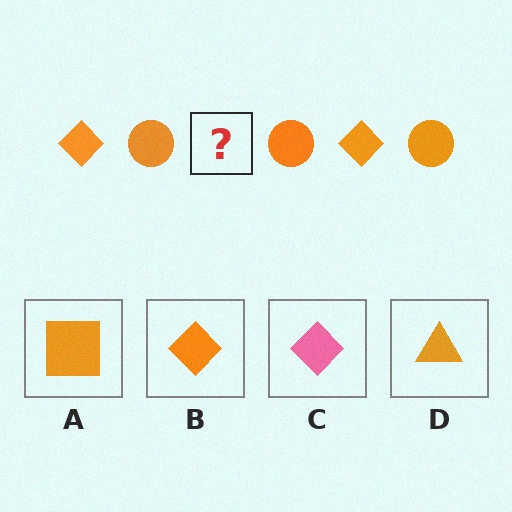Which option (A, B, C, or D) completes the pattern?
B.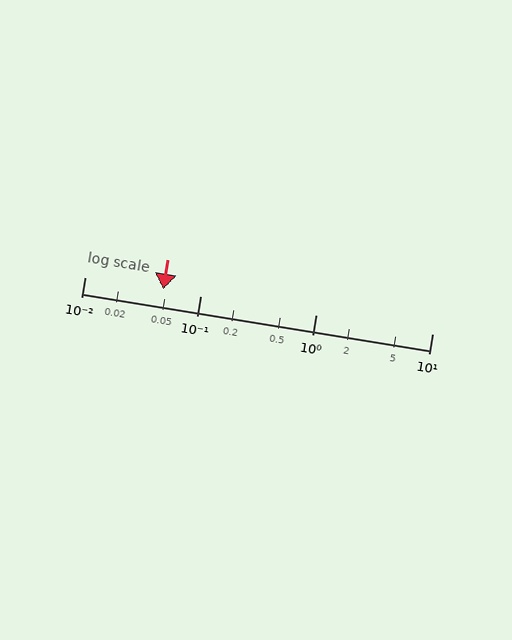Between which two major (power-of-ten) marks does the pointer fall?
The pointer is between 0.01 and 0.1.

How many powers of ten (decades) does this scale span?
The scale spans 3 decades, from 0.01 to 10.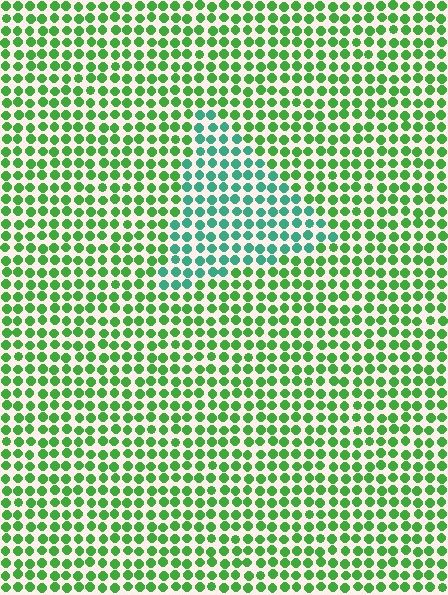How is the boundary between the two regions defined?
The boundary is defined purely by a slight shift in hue (about 41 degrees). Spacing, size, and orientation are identical on both sides.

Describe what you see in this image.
The image is filled with small green elements in a uniform arrangement. A triangle-shaped region is visible where the elements are tinted to a slightly different hue, forming a subtle color boundary.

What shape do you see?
I see a triangle.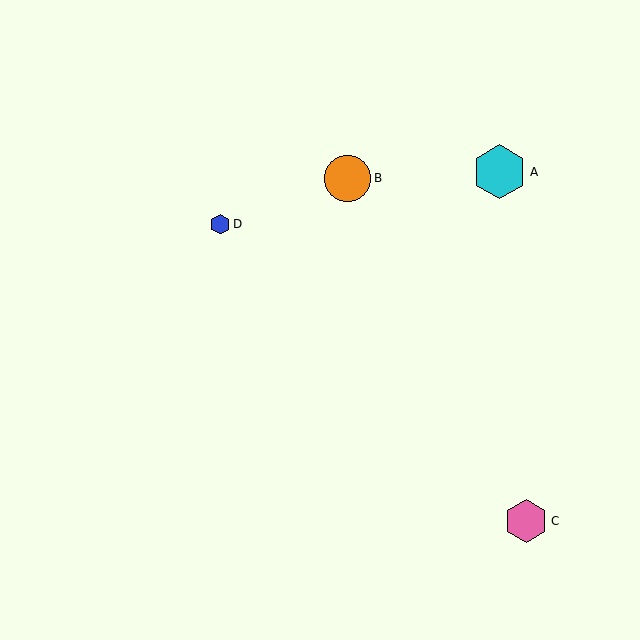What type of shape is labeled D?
Shape D is a blue hexagon.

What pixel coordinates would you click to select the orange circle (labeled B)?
Click at (348, 178) to select the orange circle B.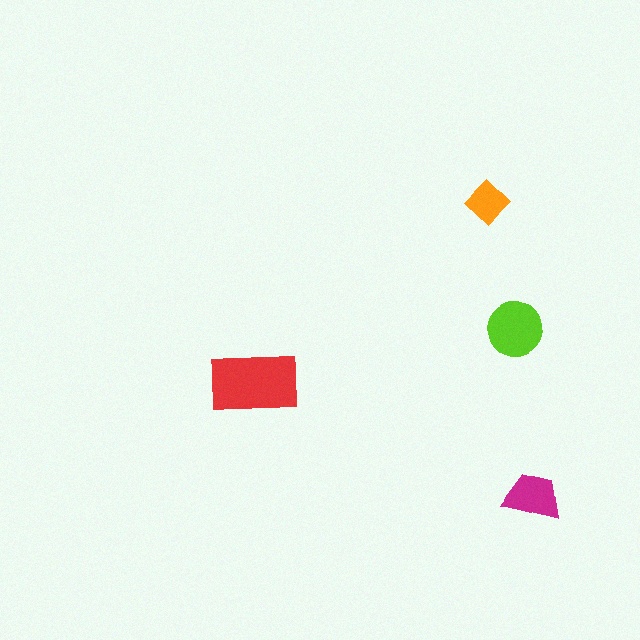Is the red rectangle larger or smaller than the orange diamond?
Larger.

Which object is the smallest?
The orange diamond.